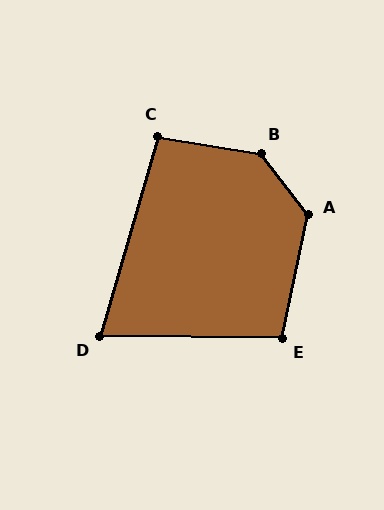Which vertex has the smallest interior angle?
D, at approximately 74 degrees.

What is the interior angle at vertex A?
Approximately 131 degrees (obtuse).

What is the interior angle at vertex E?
Approximately 101 degrees (obtuse).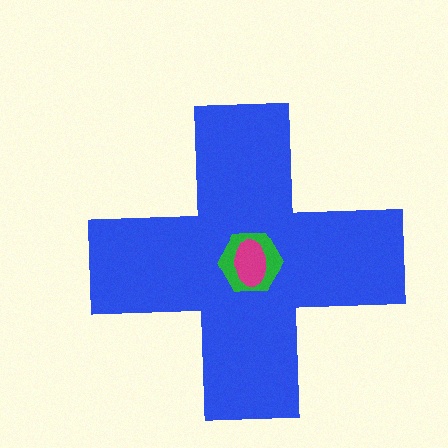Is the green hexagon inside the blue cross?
Yes.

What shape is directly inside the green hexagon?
The magenta ellipse.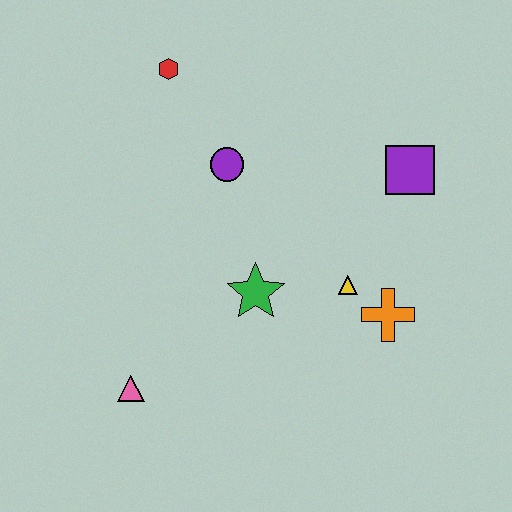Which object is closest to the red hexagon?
The purple circle is closest to the red hexagon.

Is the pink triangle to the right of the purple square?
No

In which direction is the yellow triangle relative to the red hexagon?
The yellow triangle is below the red hexagon.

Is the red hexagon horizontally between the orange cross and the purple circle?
No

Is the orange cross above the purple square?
No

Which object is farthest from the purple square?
The pink triangle is farthest from the purple square.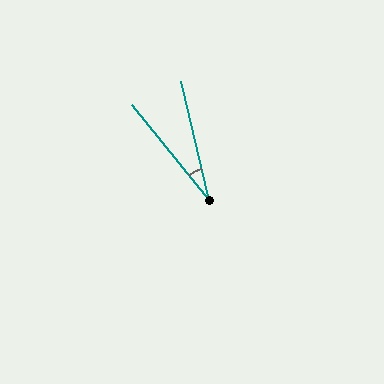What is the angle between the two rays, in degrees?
Approximately 26 degrees.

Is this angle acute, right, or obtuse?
It is acute.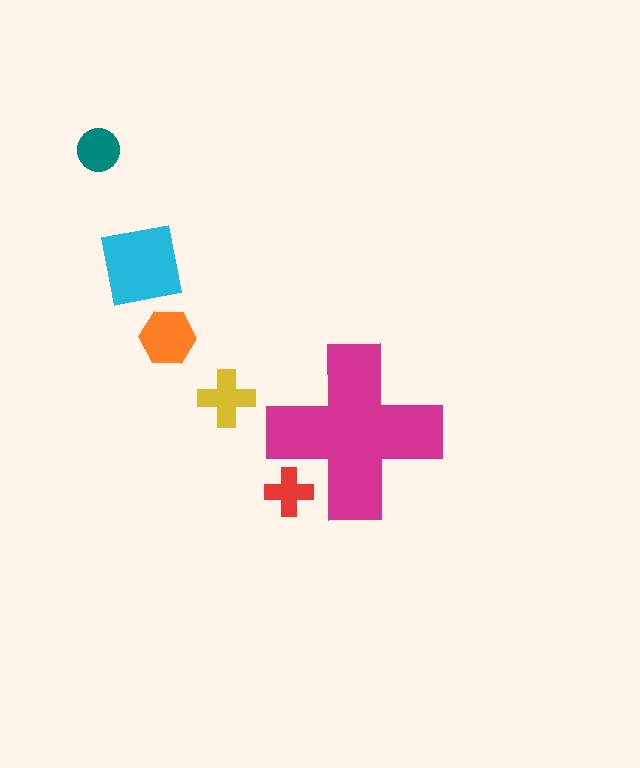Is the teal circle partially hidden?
No, the teal circle is fully visible.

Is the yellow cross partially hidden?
No, the yellow cross is fully visible.